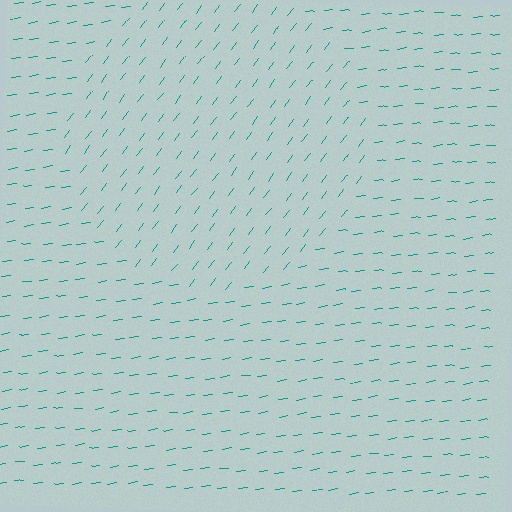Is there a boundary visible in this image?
Yes, there is a texture boundary formed by a change in line orientation.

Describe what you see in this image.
The image is filled with small teal line segments. A circle region in the image has lines oriented differently from the surrounding lines, creating a visible texture boundary.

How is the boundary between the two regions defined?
The boundary is defined purely by a change in line orientation (approximately 45 degrees difference). All lines are the same color and thickness.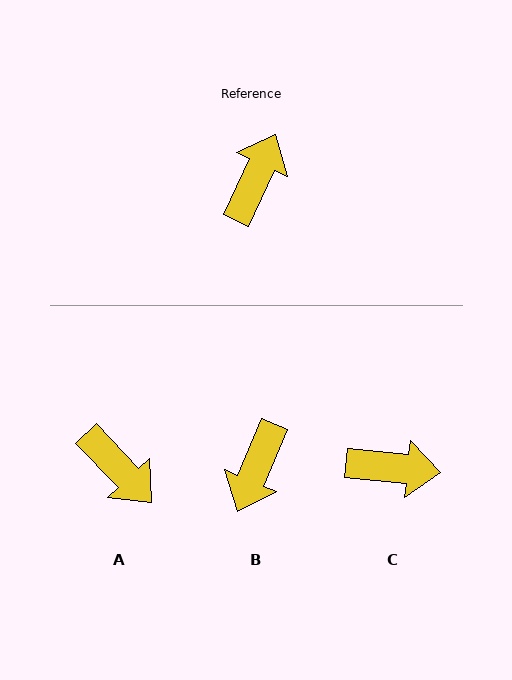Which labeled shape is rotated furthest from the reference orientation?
B, about 178 degrees away.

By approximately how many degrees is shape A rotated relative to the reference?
Approximately 112 degrees clockwise.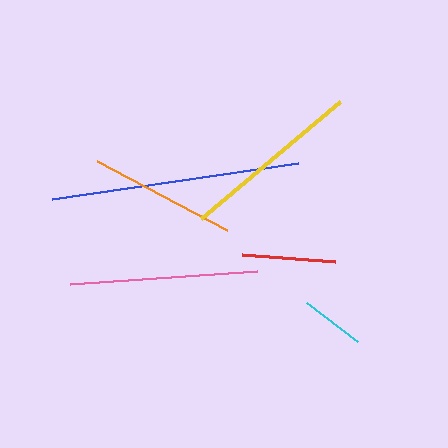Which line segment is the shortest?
The cyan line is the shortest at approximately 64 pixels.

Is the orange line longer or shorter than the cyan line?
The orange line is longer than the cyan line.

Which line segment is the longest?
The blue line is the longest at approximately 248 pixels.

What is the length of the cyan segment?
The cyan segment is approximately 64 pixels long.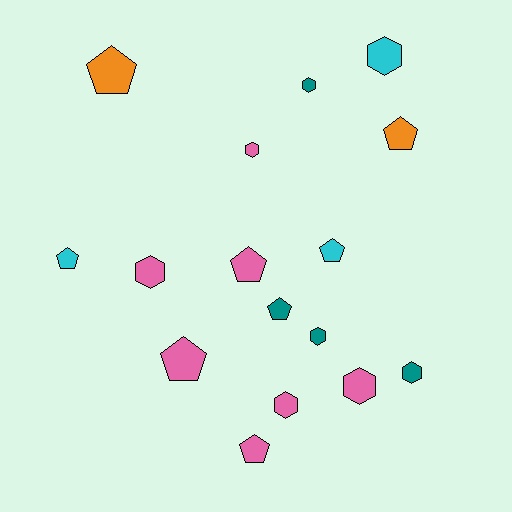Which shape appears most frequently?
Pentagon, with 8 objects.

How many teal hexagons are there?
There are 3 teal hexagons.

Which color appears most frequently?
Pink, with 7 objects.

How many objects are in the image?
There are 16 objects.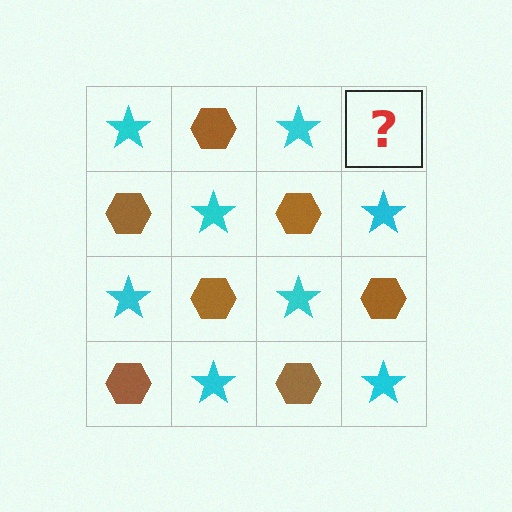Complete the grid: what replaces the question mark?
The question mark should be replaced with a brown hexagon.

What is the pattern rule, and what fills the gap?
The rule is that it alternates cyan star and brown hexagon in a checkerboard pattern. The gap should be filled with a brown hexagon.